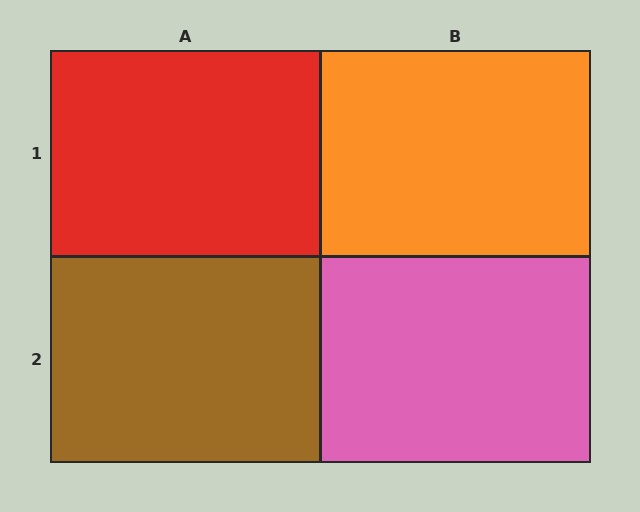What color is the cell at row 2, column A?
Brown.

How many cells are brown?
1 cell is brown.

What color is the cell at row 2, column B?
Pink.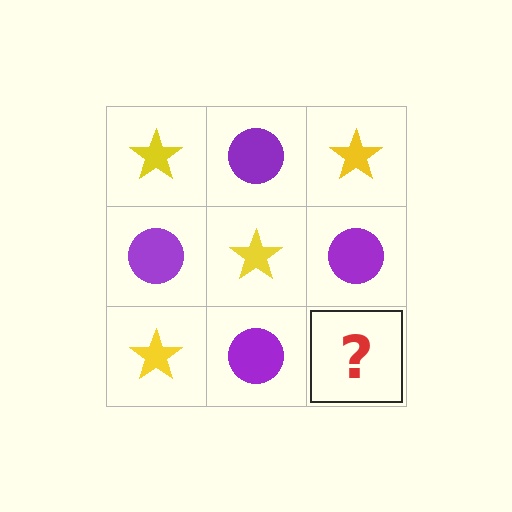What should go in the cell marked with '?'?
The missing cell should contain a yellow star.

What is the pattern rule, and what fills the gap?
The rule is that it alternates yellow star and purple circle in a checkerboard pattern. The gap should be filled with a yellow star.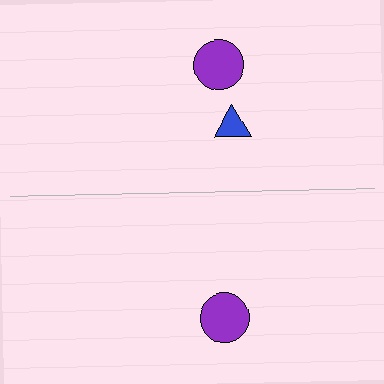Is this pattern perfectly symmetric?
No, the pattern is not perfectly symmetric. A blue triangle is missing from the bottom side.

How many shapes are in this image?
There are 3 shapes in this image.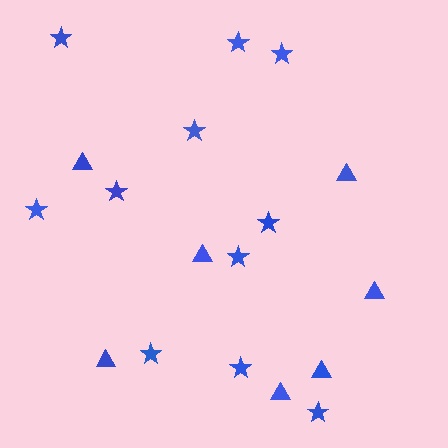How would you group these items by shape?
There are 2 groups: one group of triangles (7) and one group of stars (11).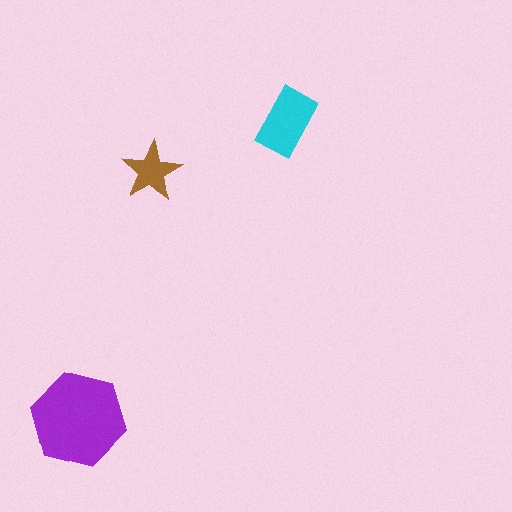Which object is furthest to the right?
The cyan rectangle is rightmost.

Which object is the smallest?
The brown star.